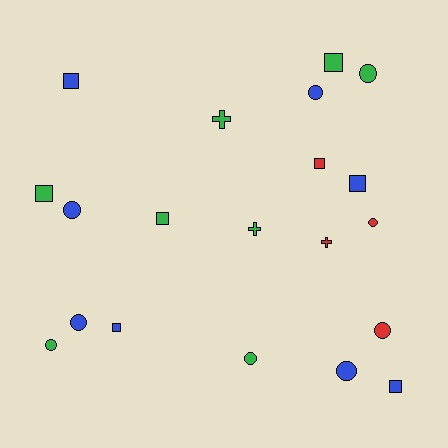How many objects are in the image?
There are 20 objects.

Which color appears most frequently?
Green, with 8 objects.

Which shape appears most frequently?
Circle, with 9 objects.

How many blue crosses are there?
There are no blue crosses.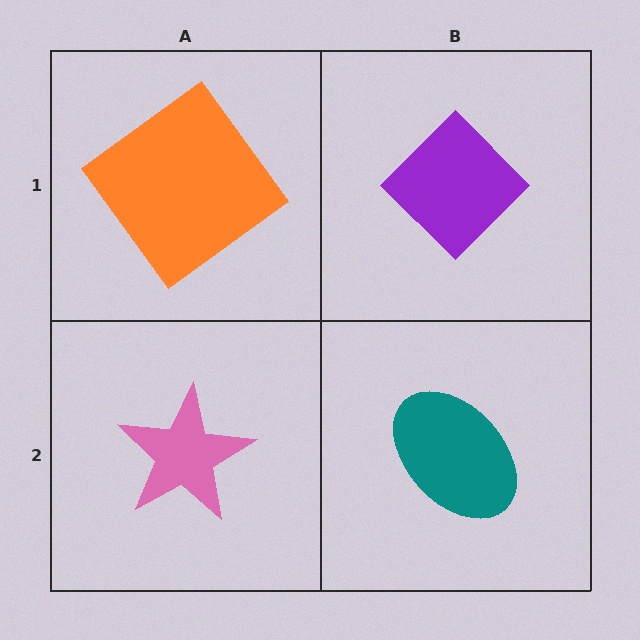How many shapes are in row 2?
2 shapes.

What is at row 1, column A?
An orange diamond.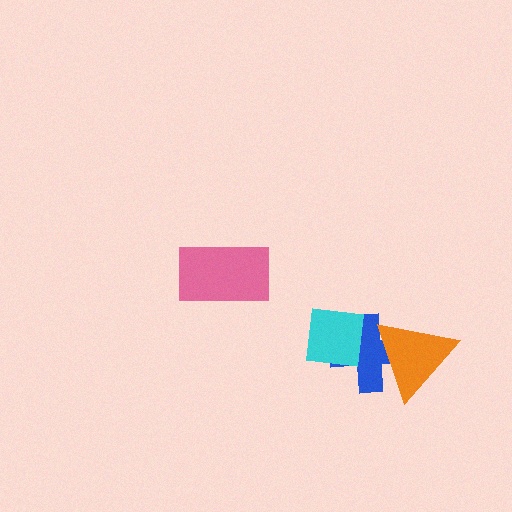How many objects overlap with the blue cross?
2 objects overlap with the blue cross.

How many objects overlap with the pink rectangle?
0 objects overlap with the pink rectangle.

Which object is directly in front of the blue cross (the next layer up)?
The cyan square is directly in front of the blue cross.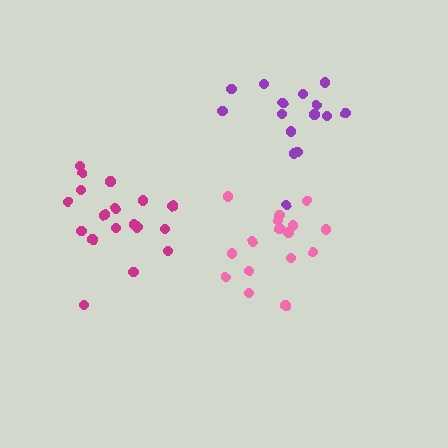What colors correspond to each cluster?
The clusters are colored: magenta, purple, pink.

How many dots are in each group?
Group 1: 18 dots, Group 2: 15 dots, Group 3: 16 dots (49 total).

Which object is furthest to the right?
The purple cluster is rightmost.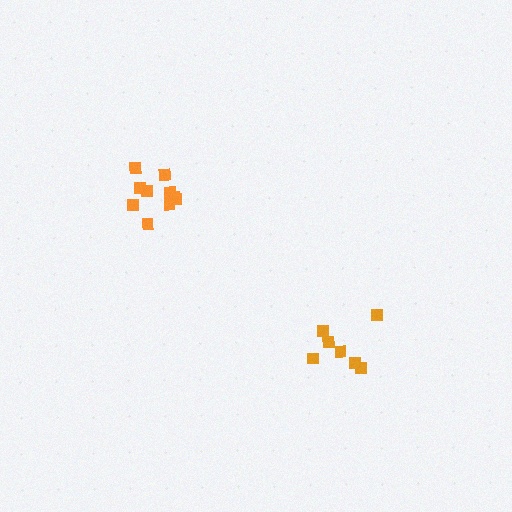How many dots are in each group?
Group 1: 10 dots, Group 2: 7 dots (17 total).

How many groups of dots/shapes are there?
There are 2 groups.